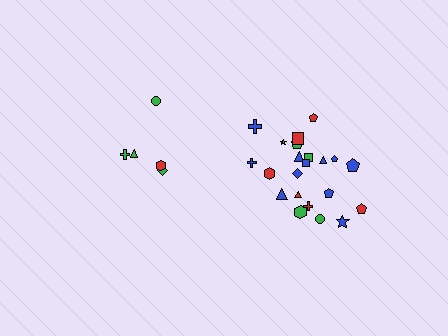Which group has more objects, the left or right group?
The right group.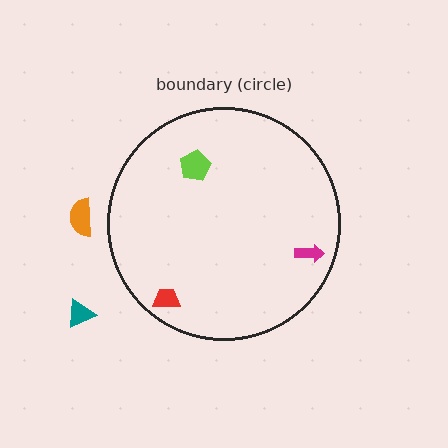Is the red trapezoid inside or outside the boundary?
Inside.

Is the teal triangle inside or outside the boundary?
Outside.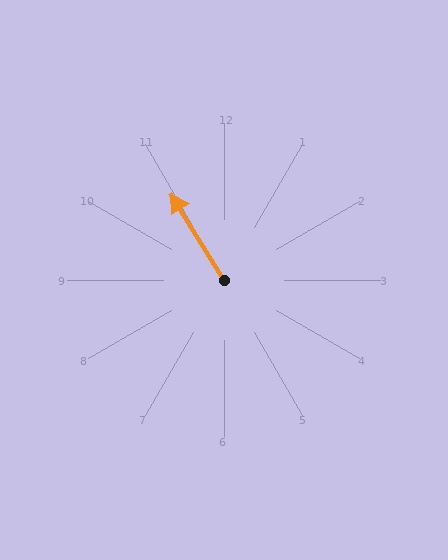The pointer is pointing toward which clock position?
Roughly 11 o'clock.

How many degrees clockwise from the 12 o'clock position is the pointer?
Approximately 329 degrees.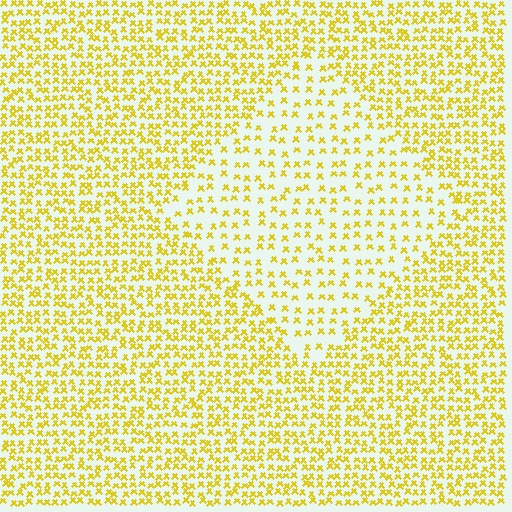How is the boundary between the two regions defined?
The boundary is defined by a change in element density (approximately 2.0x ratio). All elements are the same color, size, and shape.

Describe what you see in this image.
The image contains small yellow elements arranged at two different densities. A diamond-shaped region is visible where the elements are less densely packed than the surrounding area.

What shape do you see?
I see a diamond.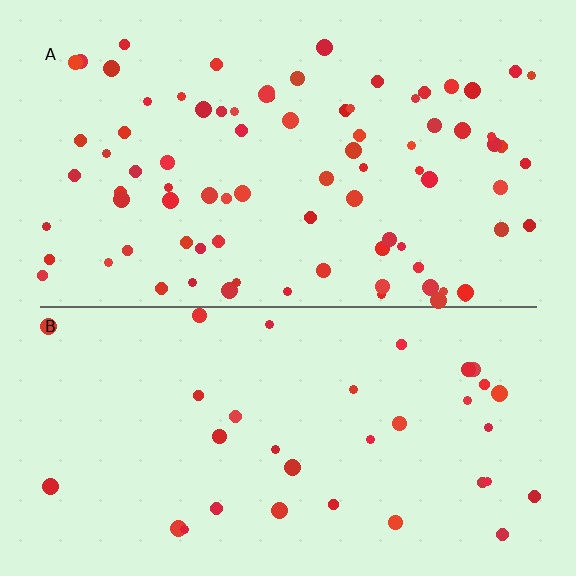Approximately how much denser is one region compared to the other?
Approximately 2.4× — region A over region B.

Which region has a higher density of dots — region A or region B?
A (the top).